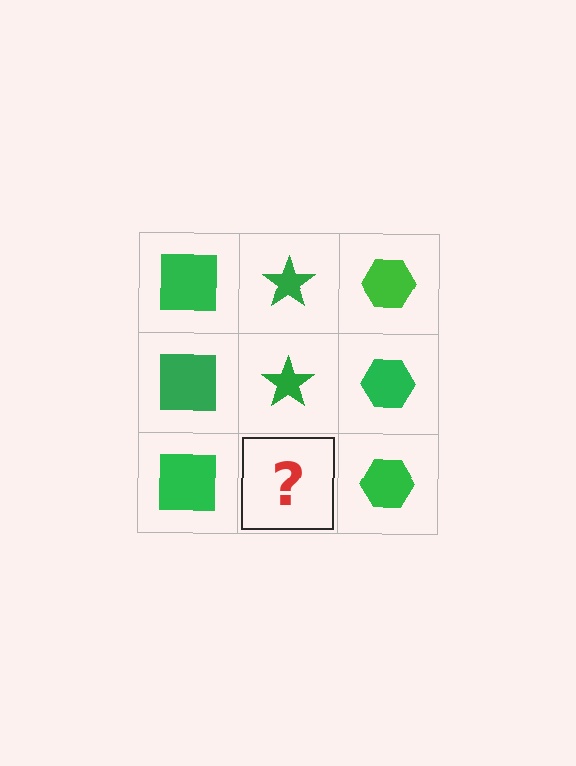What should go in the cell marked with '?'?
The missing cell should contain a green star.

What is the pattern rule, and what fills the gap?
The rule is that each column has a consistent shape. The gap should be filled with a green star.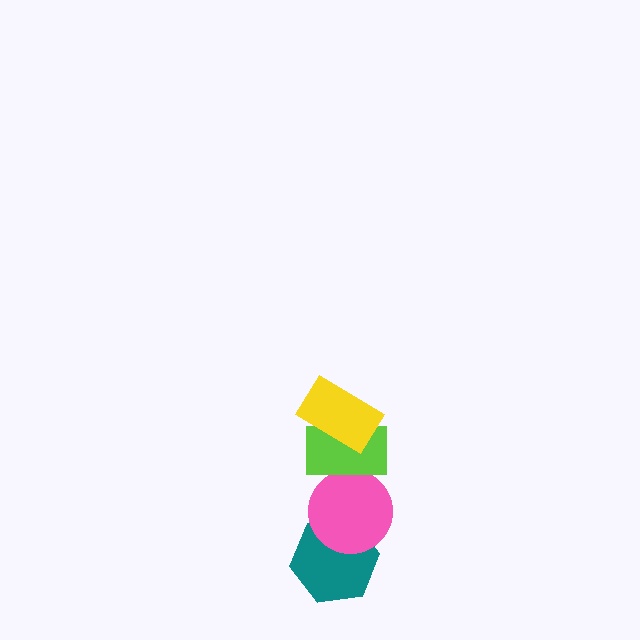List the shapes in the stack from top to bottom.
From top to bottom: the yellow rectangle, the lime rectangle, the pink circle, the teal hexagon.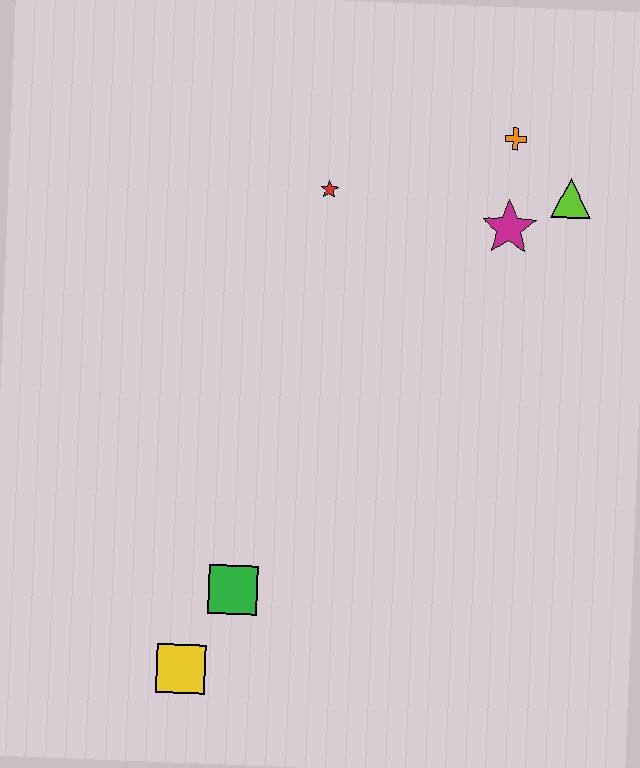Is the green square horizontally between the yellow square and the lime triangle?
Yes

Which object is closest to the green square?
The yellow square is closest to the green square.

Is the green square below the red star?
Yes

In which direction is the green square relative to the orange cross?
The green square is below the orange cross.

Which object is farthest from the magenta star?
The yellow square is farthest from the magenta star.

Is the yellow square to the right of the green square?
No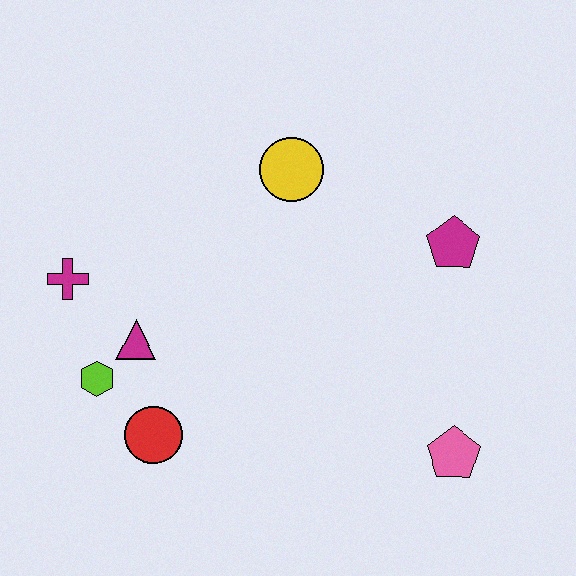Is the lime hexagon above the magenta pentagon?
No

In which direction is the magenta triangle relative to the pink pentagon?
The magenta triangle is to the left of the pink pentagon.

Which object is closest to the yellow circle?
The magenta pentagon is closest to the yellow circle.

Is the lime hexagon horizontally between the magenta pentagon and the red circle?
No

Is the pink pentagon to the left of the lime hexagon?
No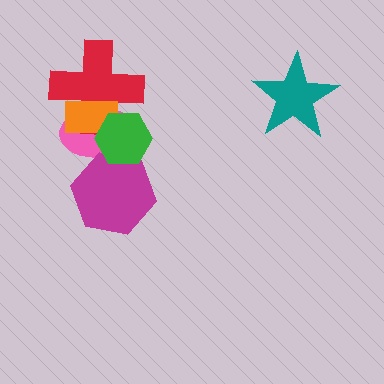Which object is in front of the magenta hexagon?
The green hexagon is in front of the magenta hexagon.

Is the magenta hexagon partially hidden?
Yes, it is partially covered by another shape.